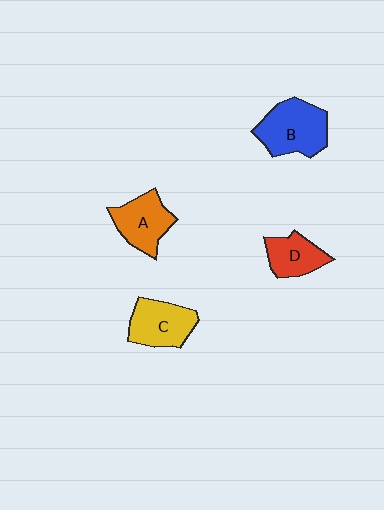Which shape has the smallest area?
Shape D (red).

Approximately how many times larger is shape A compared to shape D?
Approximately 1.2 times.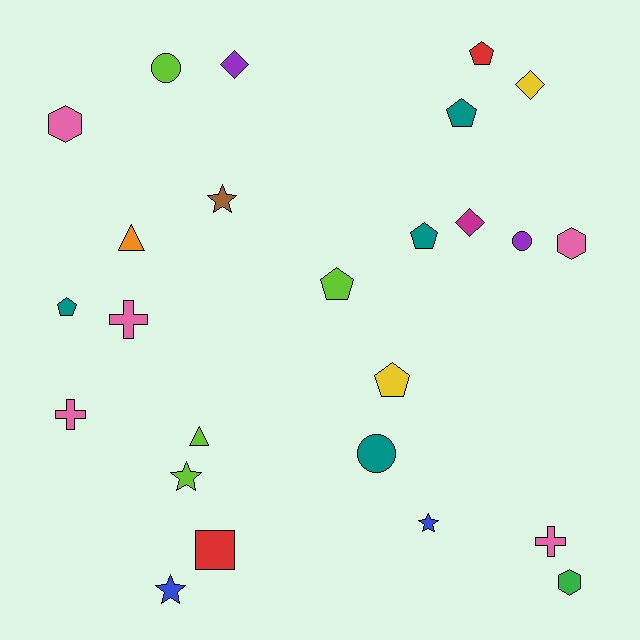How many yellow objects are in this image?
There are 2 yellow objects.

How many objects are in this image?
There are 25 objects.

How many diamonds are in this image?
There are 3 diamonds.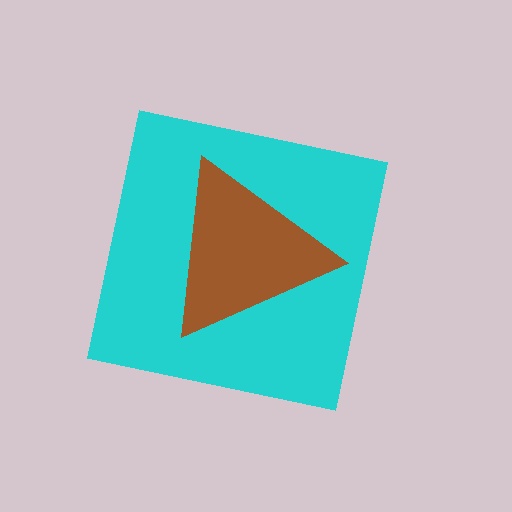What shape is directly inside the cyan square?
The brown triangle.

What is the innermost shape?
The brown triangle.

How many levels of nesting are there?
2.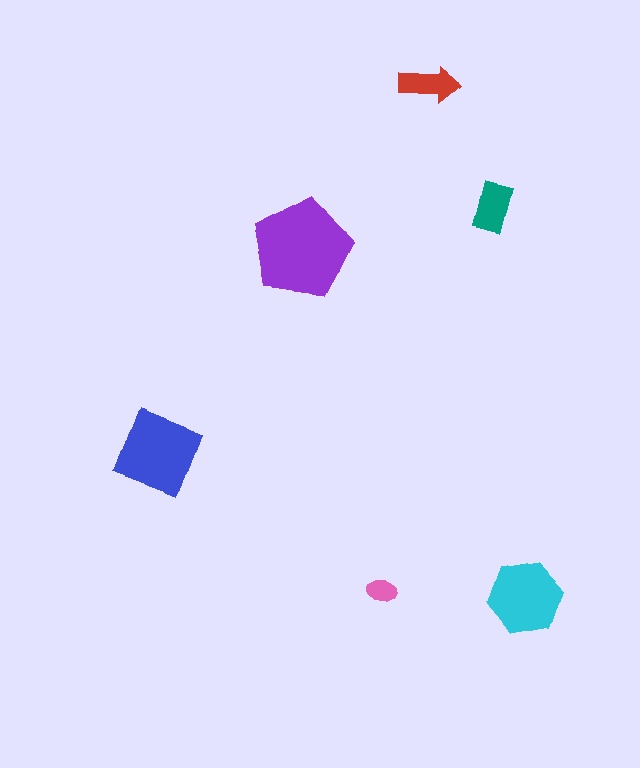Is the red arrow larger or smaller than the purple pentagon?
Smaller.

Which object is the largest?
The purple pentagon.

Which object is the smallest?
The pink ellipse.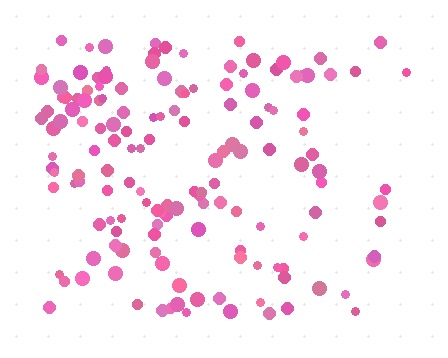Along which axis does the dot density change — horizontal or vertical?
Horizontal.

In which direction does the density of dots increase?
From right to left, with the left side densest.